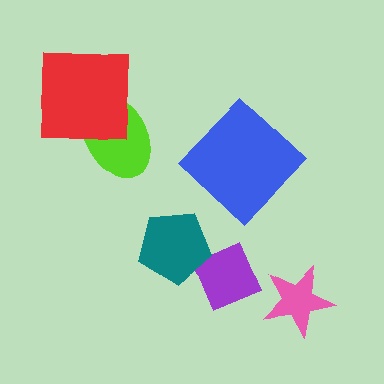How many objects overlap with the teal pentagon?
0 objects overlap with the teal pentagon.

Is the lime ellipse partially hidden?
Yes, it is partially covered by another shape.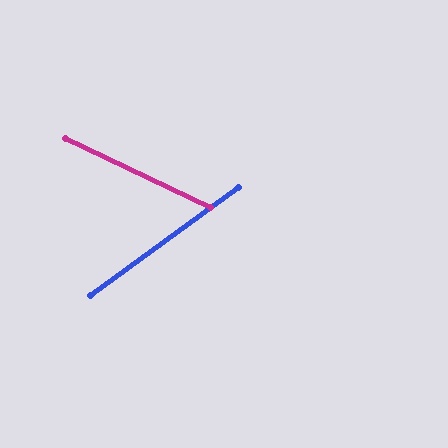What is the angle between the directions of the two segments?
Approximately 62 degrees.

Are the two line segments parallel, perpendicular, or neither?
Neither parallel nor perpendicular — they differ by about 62°.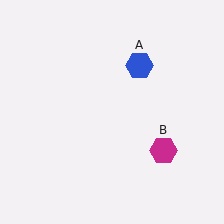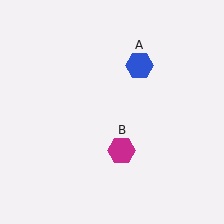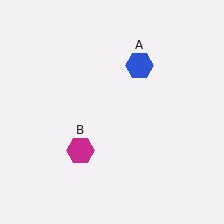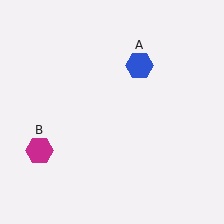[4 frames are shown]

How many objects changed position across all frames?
1 object changed position: magenta hexagon (object B).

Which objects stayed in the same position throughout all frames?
Blue hexagon (object A) remained stationary.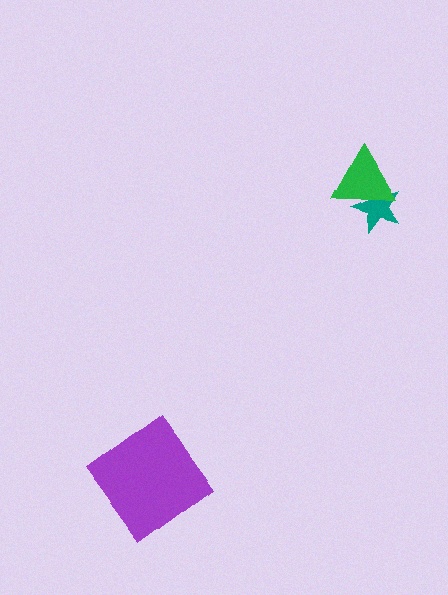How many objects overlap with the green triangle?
1 object overlaps with the green triangle.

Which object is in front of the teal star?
The green triangle is in front of the teal star.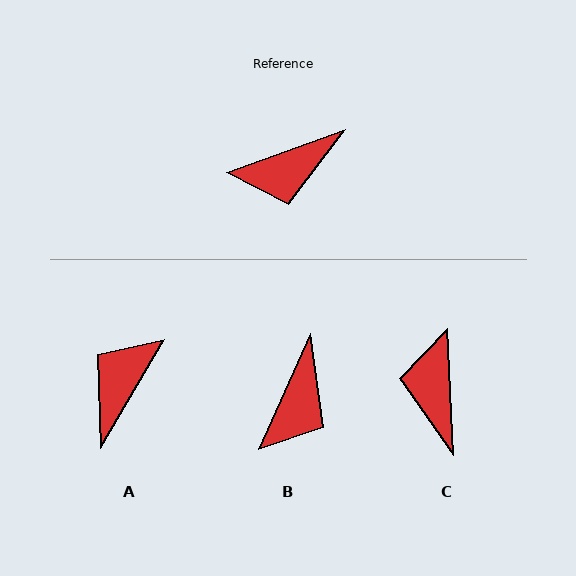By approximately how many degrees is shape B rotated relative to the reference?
Approximately 46 degrees counter-clockwise.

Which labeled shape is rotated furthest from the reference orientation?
A, about 140 degrees away.